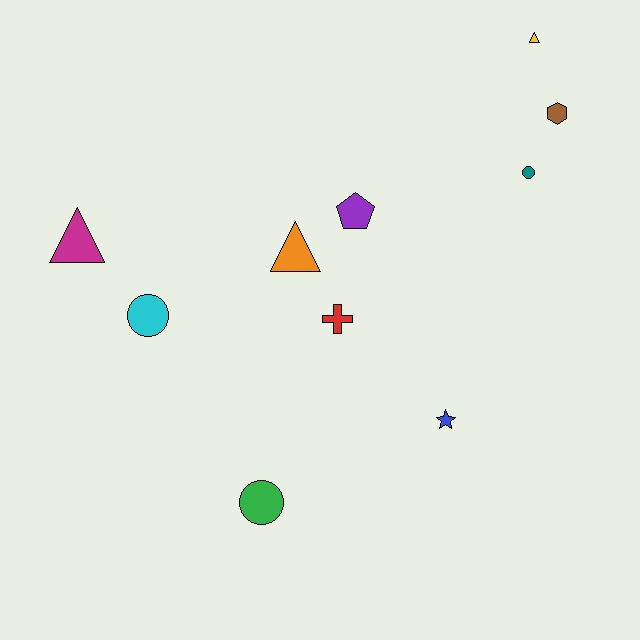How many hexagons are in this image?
There is 1 hexagon.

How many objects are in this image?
There are 10 objects.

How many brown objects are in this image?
There is 1 brown object.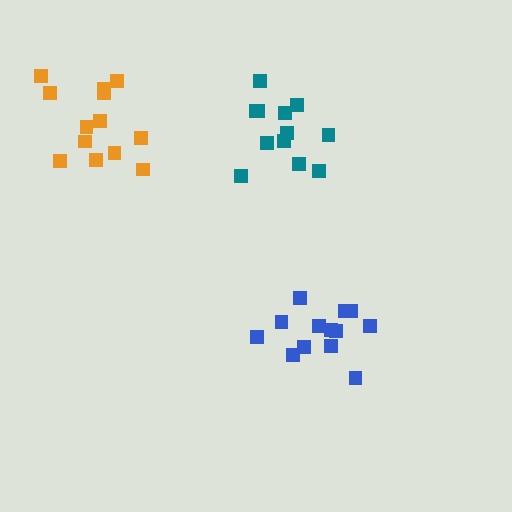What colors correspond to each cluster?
The clusters are colored: teal, blue, orange.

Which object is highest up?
The orange cluster is topmost.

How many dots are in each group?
Group 1: 12 dots, Group 2: 13 dots, Group 3: 13 dots (38 total).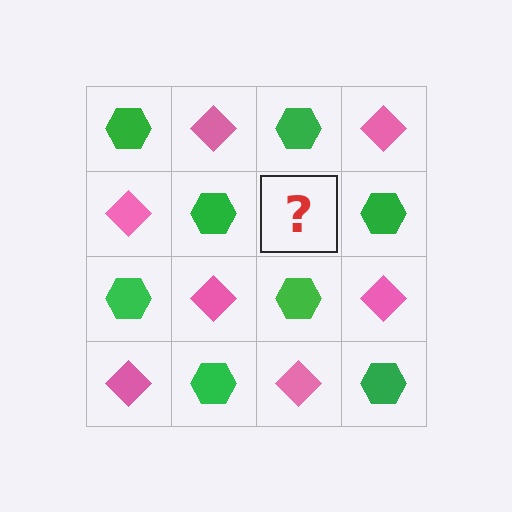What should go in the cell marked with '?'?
The missing cell should contain a pink diamond.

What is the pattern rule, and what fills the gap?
The rule is that it alternates green hexagon and pink diamond in a checkerboard pattern. The gap should be filled with a pink diamond.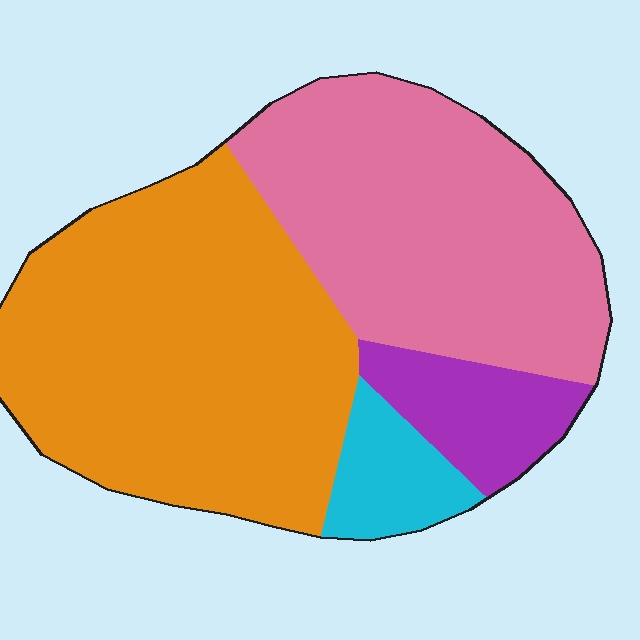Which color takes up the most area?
Orange, at roughly 45%.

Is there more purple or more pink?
Pink.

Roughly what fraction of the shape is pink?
Pink takes up between a quarter and a half of the shape.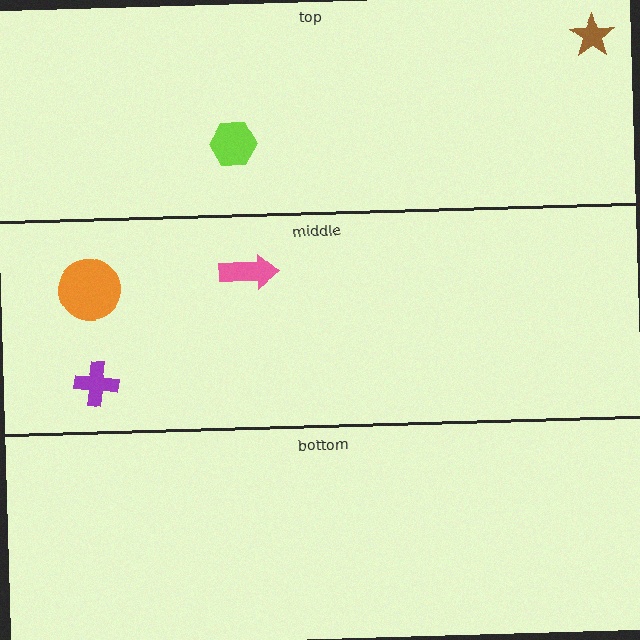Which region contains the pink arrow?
The middle region.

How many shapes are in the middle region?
3.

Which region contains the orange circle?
The middle region.